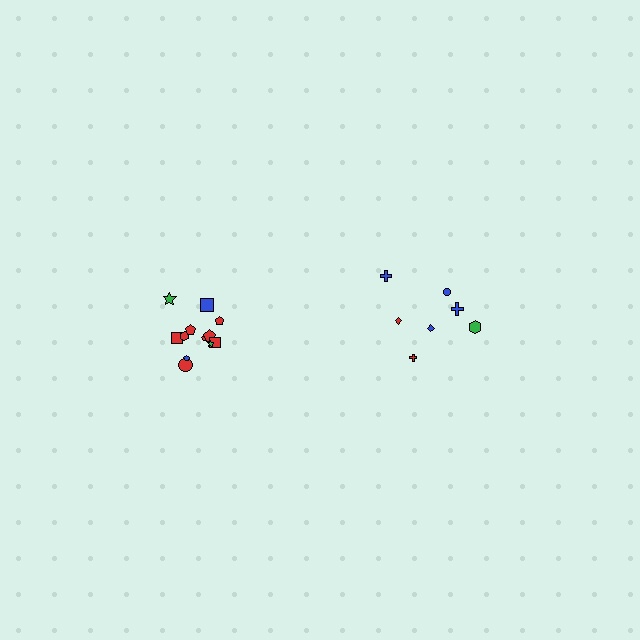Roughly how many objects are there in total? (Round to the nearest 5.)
Roughly 20 objects in total.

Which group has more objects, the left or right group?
The left group.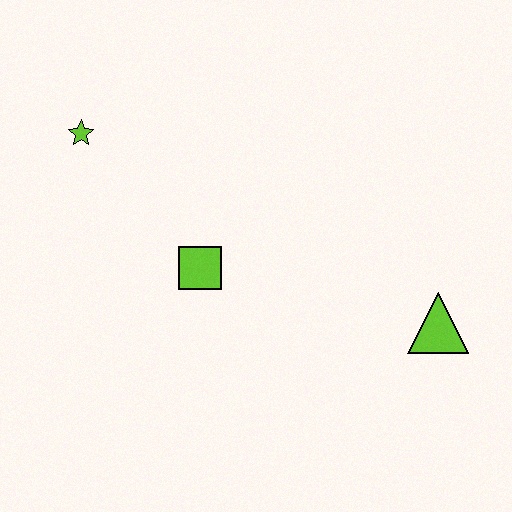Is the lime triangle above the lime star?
No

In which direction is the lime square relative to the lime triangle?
The lime square is to the left of the lime triangle.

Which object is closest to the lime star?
The lime square is closest to the lime star.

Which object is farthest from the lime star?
The lime triangle is farthest from the lime star.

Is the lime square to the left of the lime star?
No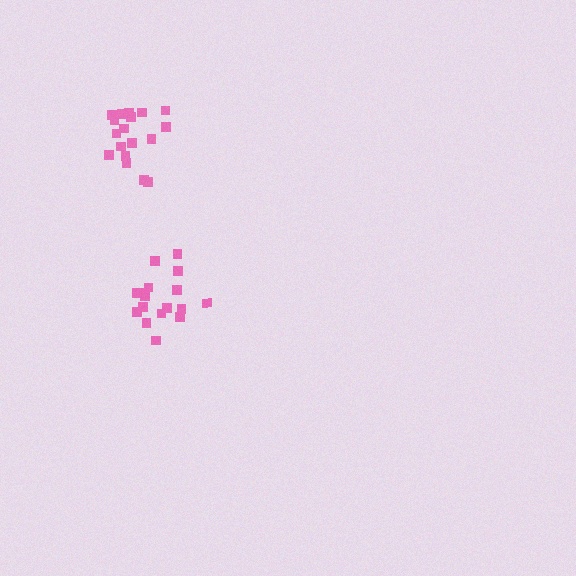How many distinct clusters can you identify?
There are 2 distinct clusters.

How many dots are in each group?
Group 1: 17 dots, Group 2: 18 dots (35 total).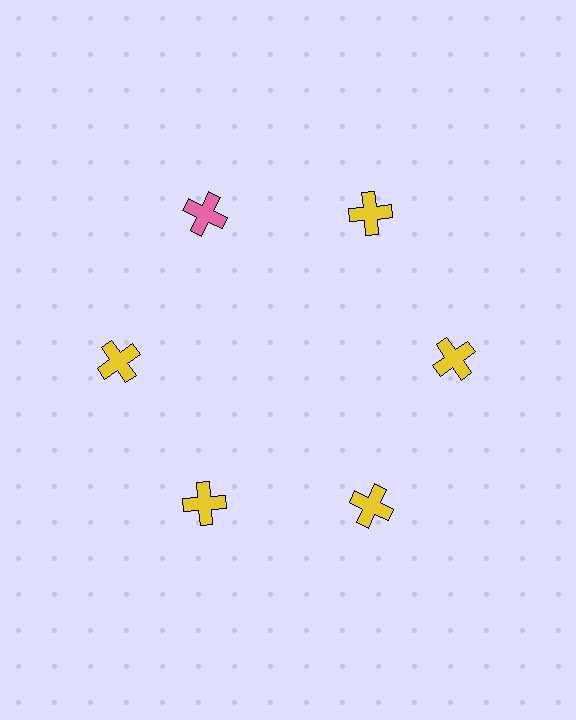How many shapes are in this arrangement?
There are 6 shapes arranged in a ring pattern.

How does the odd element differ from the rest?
It has a different color: pink instead of yellow.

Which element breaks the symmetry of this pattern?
The pink cross at roughly the 11 o'clock position breaks the symmetry. All other shapes are yellow crosses.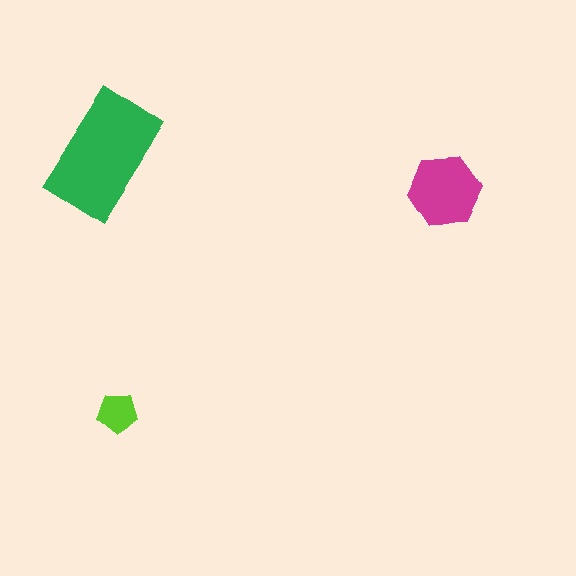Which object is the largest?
The green rectangle.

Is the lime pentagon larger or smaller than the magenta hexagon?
Smaller.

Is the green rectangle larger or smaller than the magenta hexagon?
Larger.